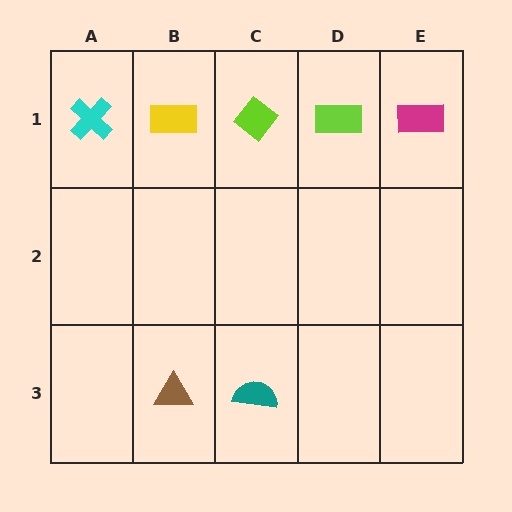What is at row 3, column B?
A brown triangle.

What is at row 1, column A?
A cyan cross.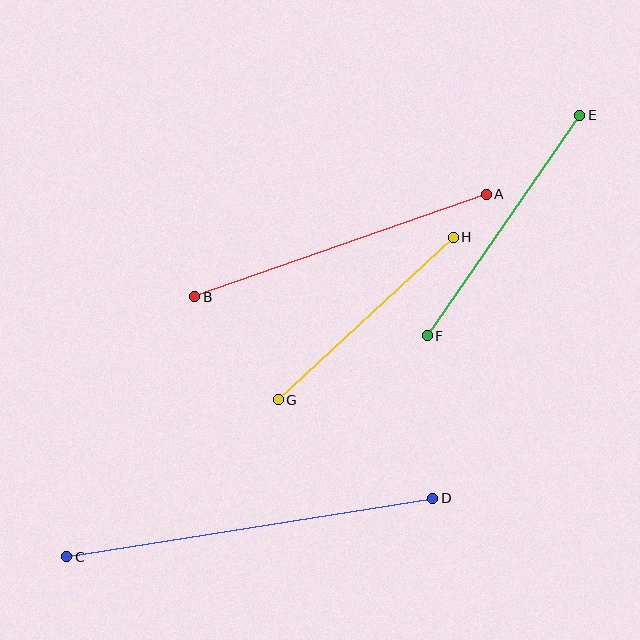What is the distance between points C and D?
The distance is approximately 371 pixels.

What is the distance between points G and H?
The distance is approximately 239 pixels.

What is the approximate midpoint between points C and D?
The midpoint is at approximately (250, 528) pixels.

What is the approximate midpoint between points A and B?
The midpoint is at approximately (340, 246) pixels.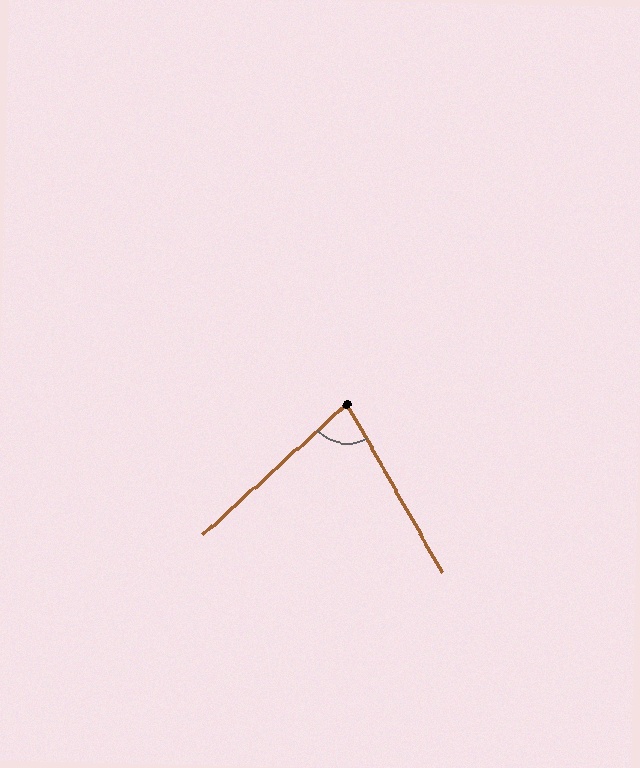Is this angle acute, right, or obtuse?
It is acute.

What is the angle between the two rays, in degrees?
Approximately 77 degrees.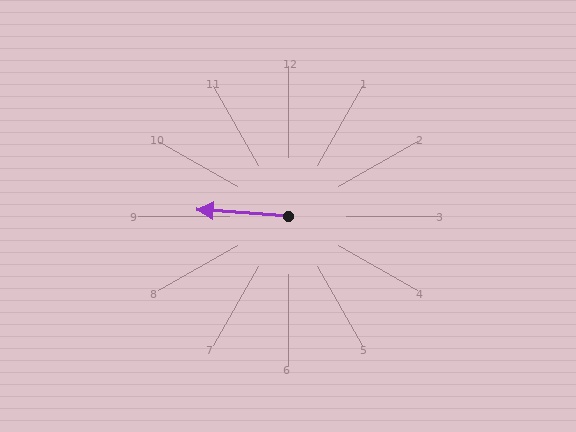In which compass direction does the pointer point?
West.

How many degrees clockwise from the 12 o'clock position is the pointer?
Approximately 274 degrees.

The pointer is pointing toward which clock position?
Roughly 9 o'clock.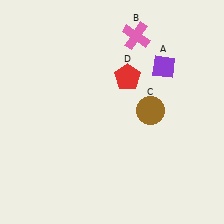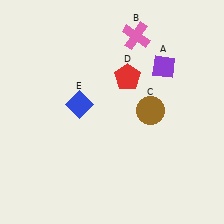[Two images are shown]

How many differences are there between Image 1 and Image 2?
There is 1 difference between the two images.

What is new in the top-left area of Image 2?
A blue diamond (E) was added in the top-left area of Image 2.